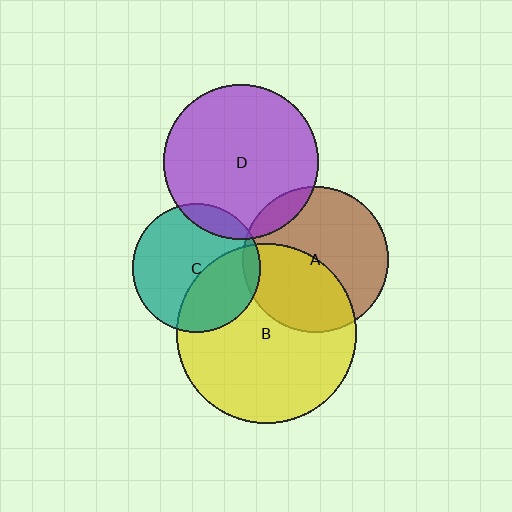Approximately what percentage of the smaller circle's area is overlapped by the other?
Approximately 10%.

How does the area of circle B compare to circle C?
Approximately 2.0 times.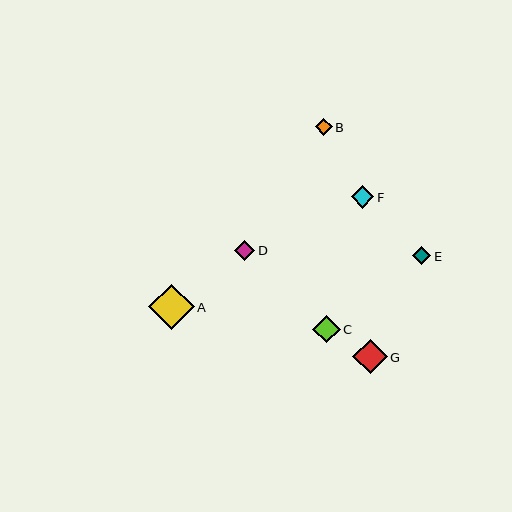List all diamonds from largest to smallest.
From largest to smallest: A, G, C, F, D, E, B.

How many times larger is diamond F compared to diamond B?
Diamond F is approximately 1.3 times the size of diamond B.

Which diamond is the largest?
Diamond A is the largest with a size of approximately 45 pixels.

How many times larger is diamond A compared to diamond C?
Diamond A is approximately 1.7 times the size of diamond C.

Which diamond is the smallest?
Diamond B is the smallest with a size of approximately 17 pixels.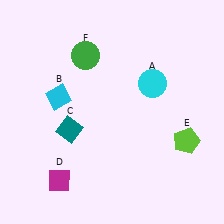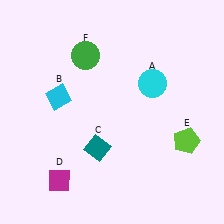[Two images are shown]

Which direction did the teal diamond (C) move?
The teal diamond (C) moved right.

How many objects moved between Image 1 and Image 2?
1 object moved between the two images.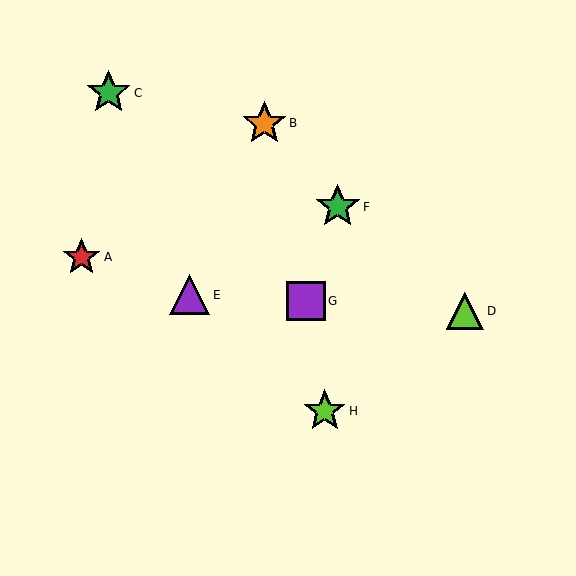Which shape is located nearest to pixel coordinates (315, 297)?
The purple square (labeled G) at (306, 301) is nearest to that location.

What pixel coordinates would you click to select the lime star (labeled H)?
Click at (325, 411) to select the lime star H.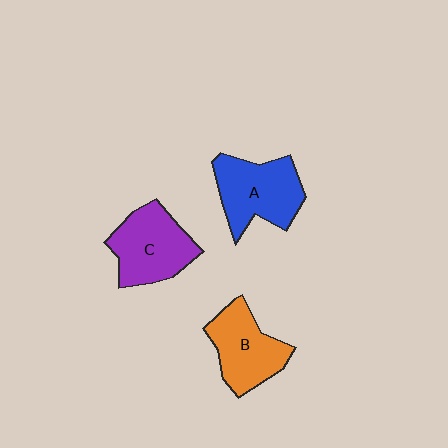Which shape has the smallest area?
Shape B (orange).